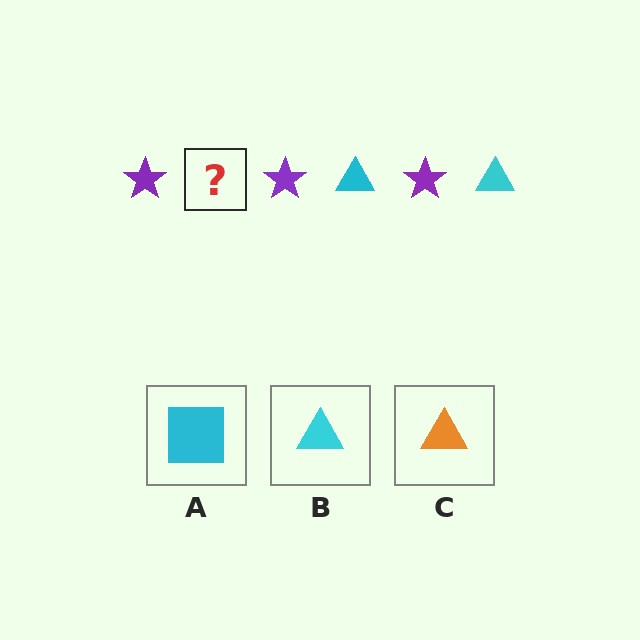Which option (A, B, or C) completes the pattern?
B.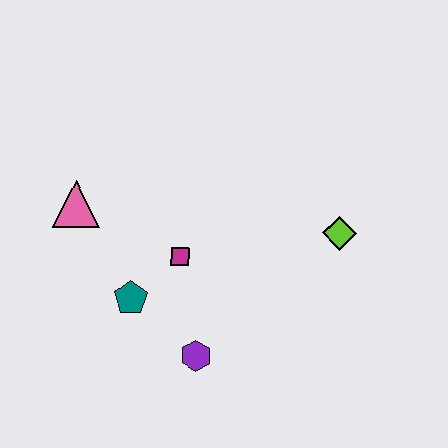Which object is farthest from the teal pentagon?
The lime diamond is farthest from the teal pentagon.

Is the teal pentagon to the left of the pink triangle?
No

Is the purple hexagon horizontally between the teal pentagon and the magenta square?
No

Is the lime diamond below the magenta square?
No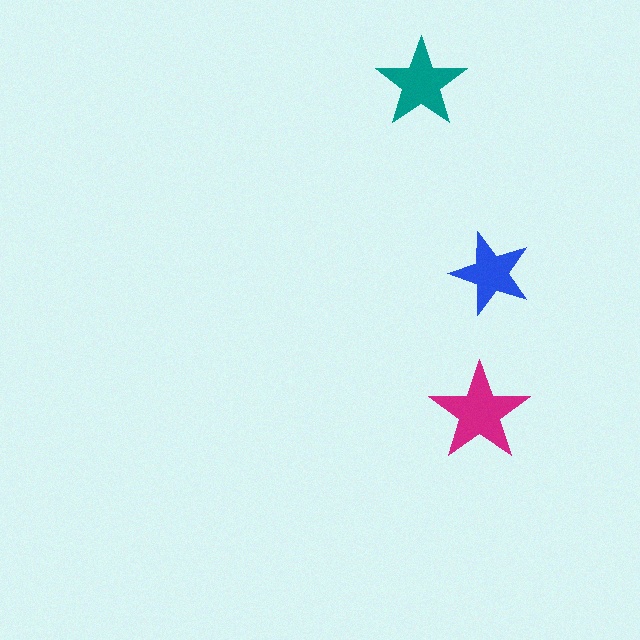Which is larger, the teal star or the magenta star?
The magenta one.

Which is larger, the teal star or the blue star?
The teal one.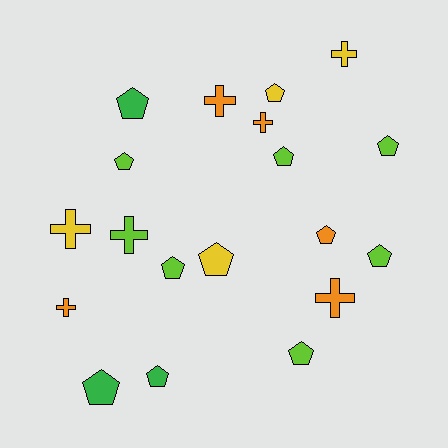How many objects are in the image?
There are 19 objects.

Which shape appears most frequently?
Pentagon, with 12 objects.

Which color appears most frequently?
Lime, with 7 objects.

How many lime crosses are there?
There is 1 lime cross.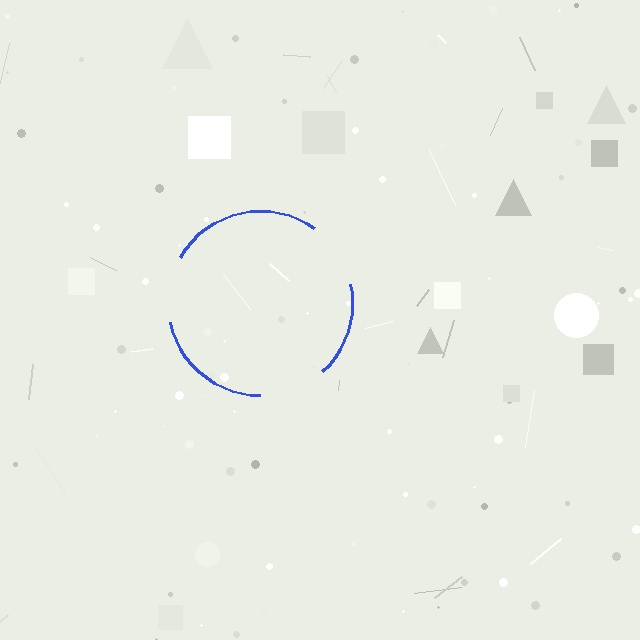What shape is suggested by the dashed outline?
The dashed outline suggests a circle.